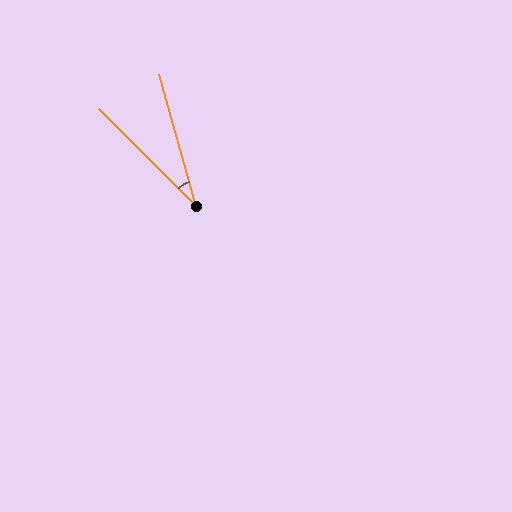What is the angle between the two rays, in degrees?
Approximately 30 degrees.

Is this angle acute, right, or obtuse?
It is acute.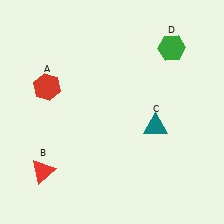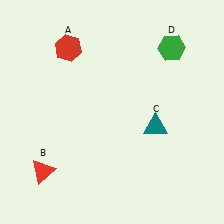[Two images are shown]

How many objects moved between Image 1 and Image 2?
1 object moved between the two images.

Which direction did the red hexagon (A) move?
The red hexagon (A) moved up.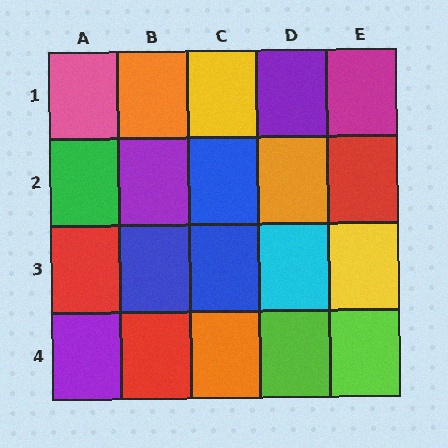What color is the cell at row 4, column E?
Lime.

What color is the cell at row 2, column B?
Purple.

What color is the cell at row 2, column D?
Orange.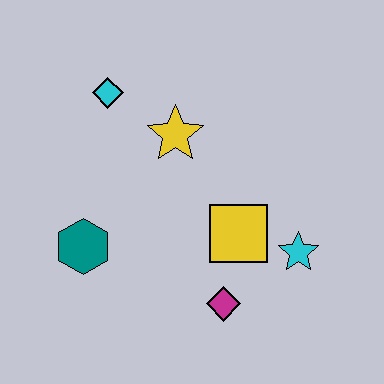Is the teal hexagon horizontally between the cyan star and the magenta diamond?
No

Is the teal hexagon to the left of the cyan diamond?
Yes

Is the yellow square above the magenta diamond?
Yes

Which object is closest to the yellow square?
The cyan star is closest to the yellow square.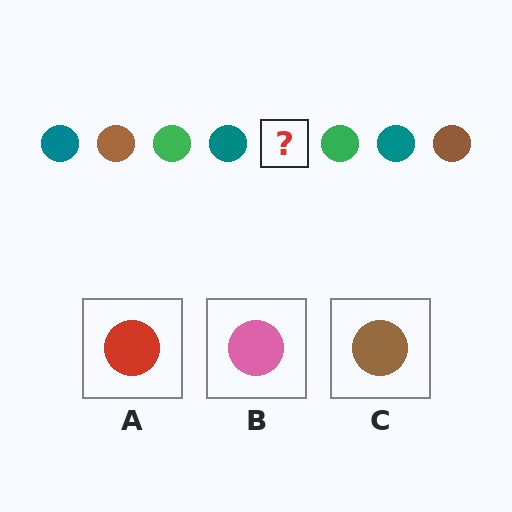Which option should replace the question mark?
Option C.